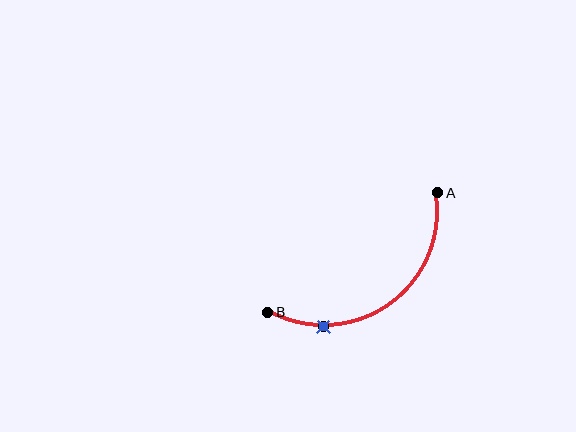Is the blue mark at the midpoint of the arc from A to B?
No. The blue mark lies on the arc but is closer to endpoint B. The arc midpoint would be at the point on the curve equidistant along the arc from both A and B.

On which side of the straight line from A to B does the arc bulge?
The arc bulges below and to the right of the straight line connecting A and B.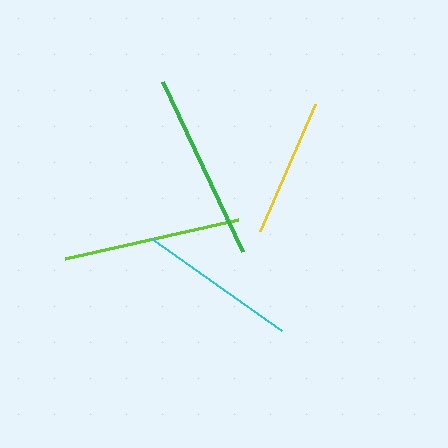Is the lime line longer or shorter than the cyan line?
The lime line is longer than the cyan line.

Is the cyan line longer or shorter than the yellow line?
The cyan line is longer than the yellow line.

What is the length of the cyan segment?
The cyan segment is approximately 158 pixels long.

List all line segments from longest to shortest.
From longest to shortest: green, lime, cyan, yellow.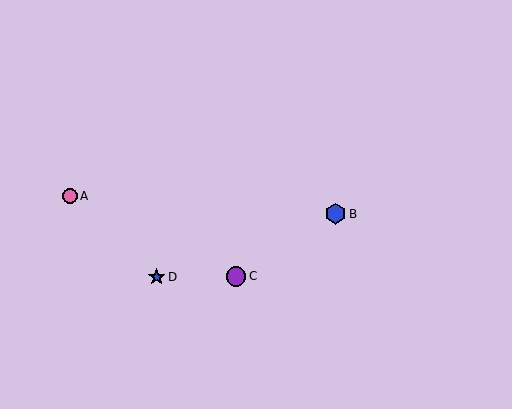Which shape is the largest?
The blue hexagon (labeled B) is the largest.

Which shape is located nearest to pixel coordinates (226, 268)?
The purple circle (labeled C) at (236, 276) is nearest to that location.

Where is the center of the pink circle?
The center of the pink circle is at (70, 196).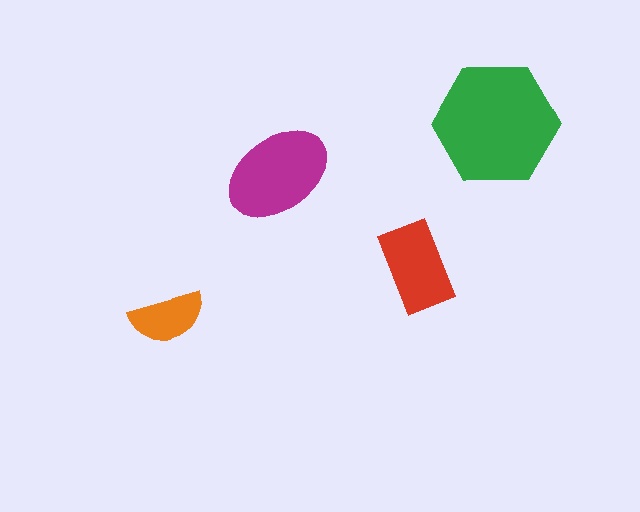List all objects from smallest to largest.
The orange semicircle, the red rectangle, the magenta ellipse, the green hexagon.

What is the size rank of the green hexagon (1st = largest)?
1st.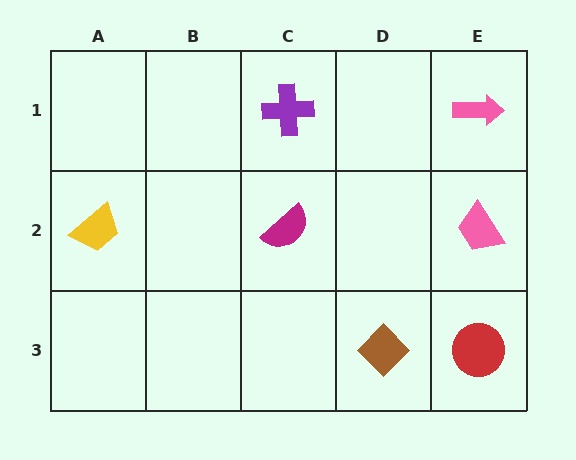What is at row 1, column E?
A pink arrow.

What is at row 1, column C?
A purple cross.